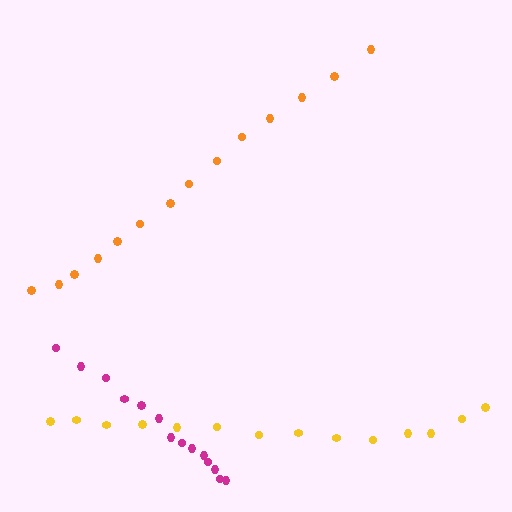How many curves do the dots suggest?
There are 3 distinct paths.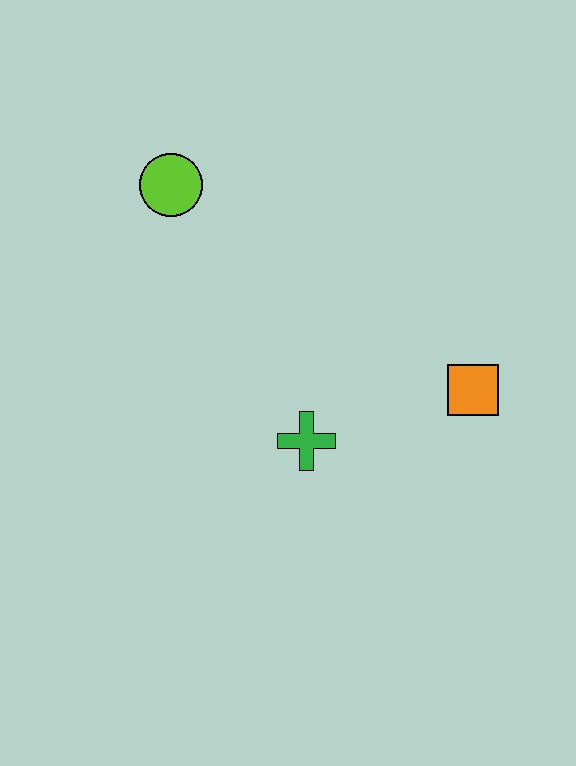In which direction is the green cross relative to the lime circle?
The green cross is below the lime circle.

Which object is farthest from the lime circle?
The orange square is farthest from the lime circle.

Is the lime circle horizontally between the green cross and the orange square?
No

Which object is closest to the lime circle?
The green cross is closest to the lime circle.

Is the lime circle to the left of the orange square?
Yes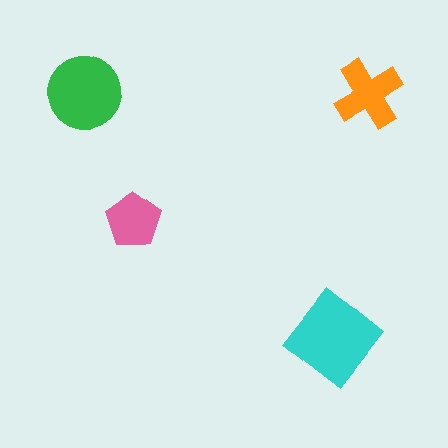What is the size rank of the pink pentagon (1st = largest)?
4th.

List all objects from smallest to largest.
The pink pentagon, the orange cross, the green circle, the cyan diamond.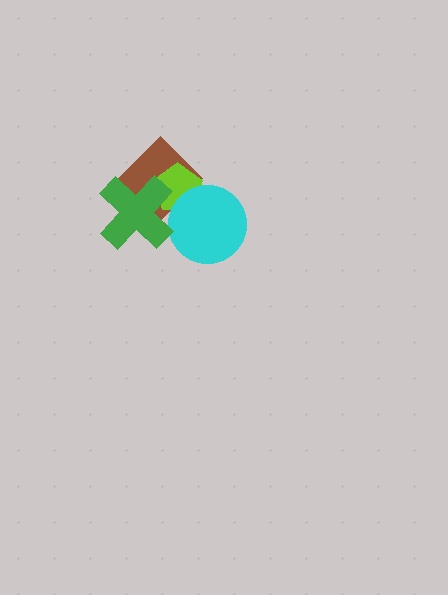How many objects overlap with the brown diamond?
3 objects overlap with the brown diamond.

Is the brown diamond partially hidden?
Yes, it is partially covered by another shape.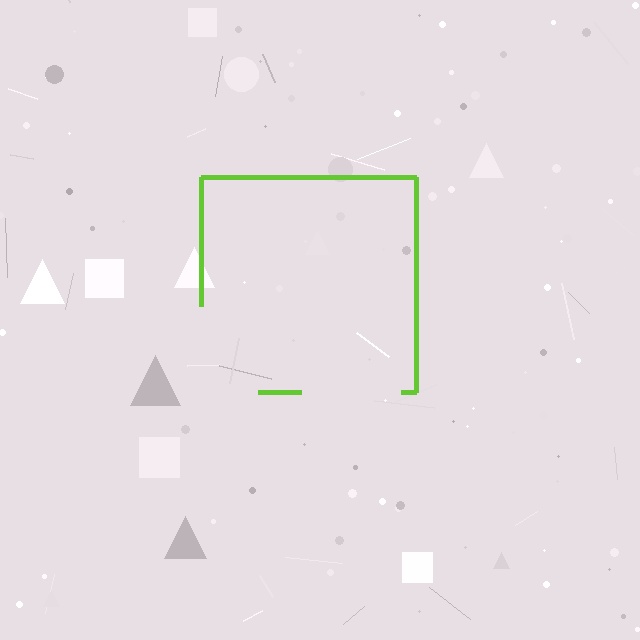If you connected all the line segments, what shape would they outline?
They would outline a square.